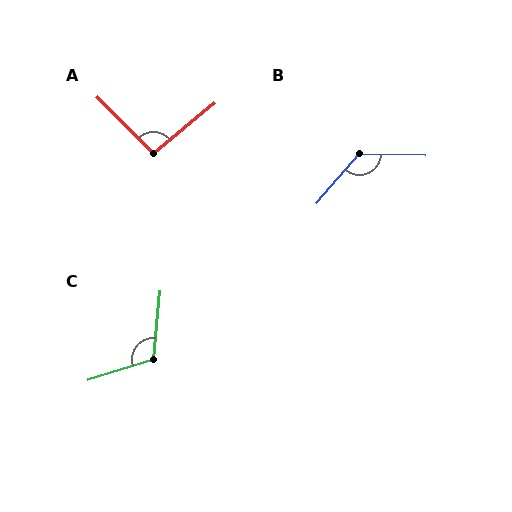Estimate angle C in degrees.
Approximately 113 degrees.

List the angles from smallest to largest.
A (96°), C (113°), B (129°).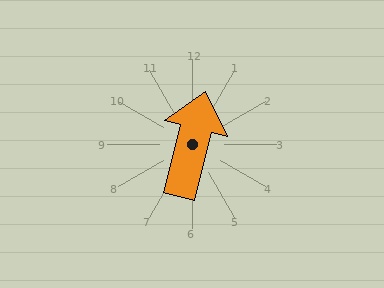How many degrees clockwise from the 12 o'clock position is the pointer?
Approximately 14 degrees.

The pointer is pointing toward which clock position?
Roughly 12 o'clock.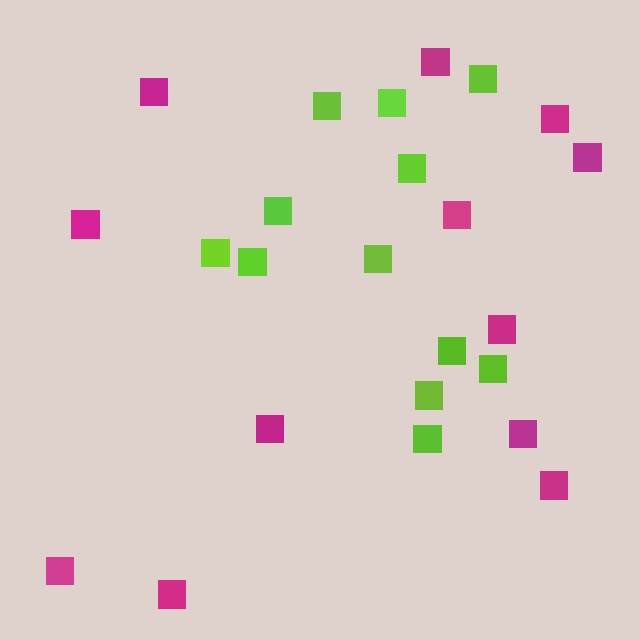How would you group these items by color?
There are 2 groups: one group of magenta squares (12) and one group of lime squares (12).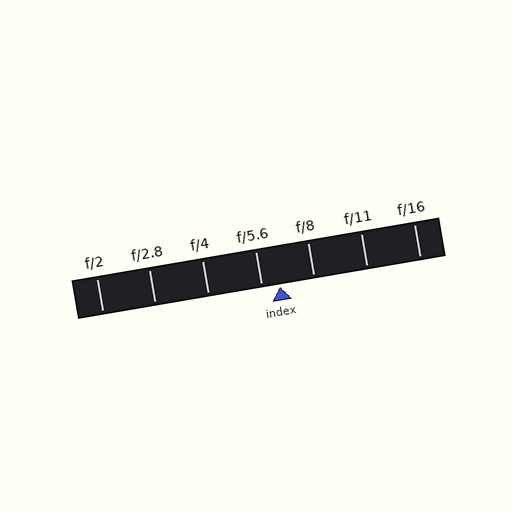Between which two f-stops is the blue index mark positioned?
The index mark is between f/5.6 and f/8.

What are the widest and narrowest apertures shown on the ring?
The widest aperture shown is f/2 and the narrowest is f/16.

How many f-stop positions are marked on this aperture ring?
There are 7 f-stop positions marked.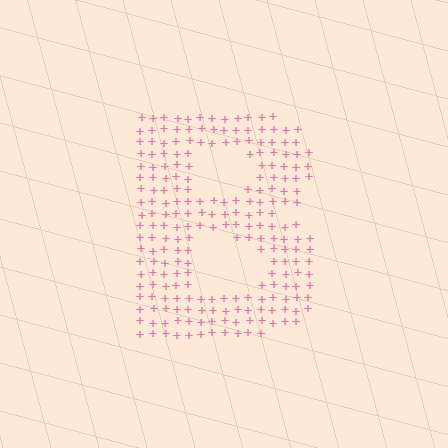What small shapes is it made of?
It is made of small plus signs.